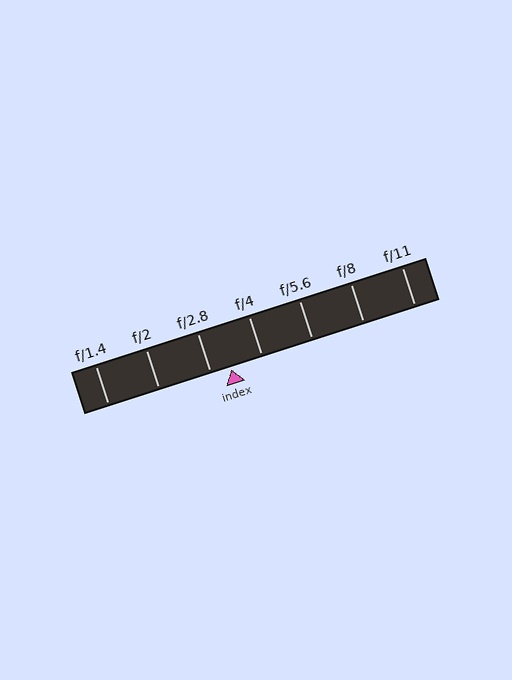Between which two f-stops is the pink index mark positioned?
The index mark is between f/2.8 and f/4.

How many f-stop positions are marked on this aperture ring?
There are 7 f-stop positions marked.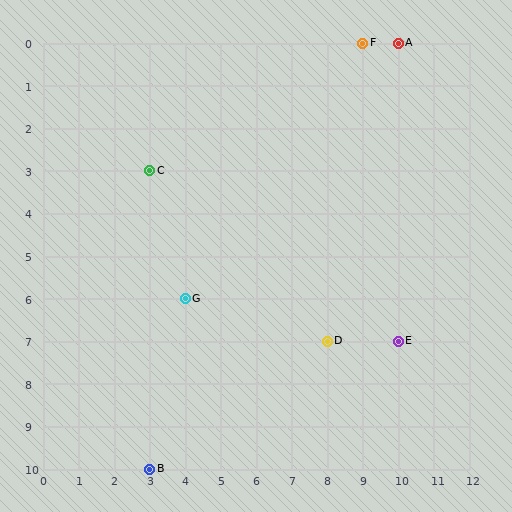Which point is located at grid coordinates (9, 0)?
Point F is at (9, 0).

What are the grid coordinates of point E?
Point E is at grid coordinates (10, 7).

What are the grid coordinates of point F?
Point F is at grid coordinates (9, 0).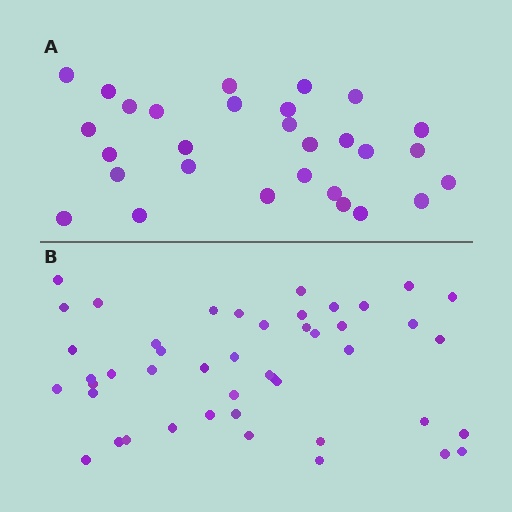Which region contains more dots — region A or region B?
Region B (the bottom region) has more dots.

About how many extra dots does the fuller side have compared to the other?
Region B has approximately 15 more dots than region A.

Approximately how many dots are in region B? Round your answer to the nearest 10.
About 50 dots. (The exact count is 46, which rounds to 50.)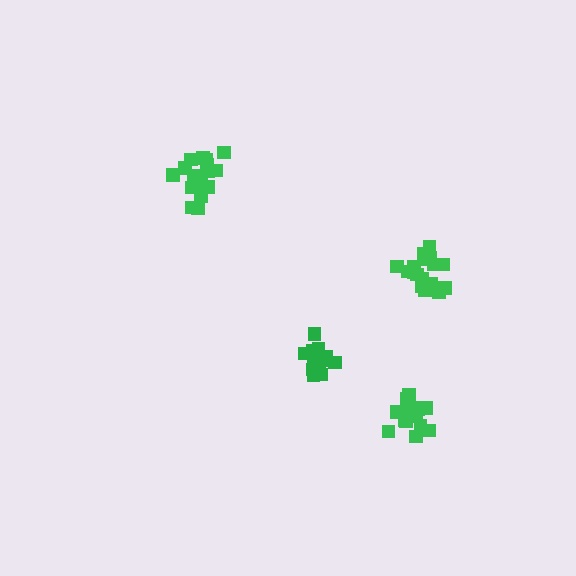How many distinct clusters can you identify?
There are 4 distinct clusters.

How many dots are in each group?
Group 1: 13 dots, Group 2: 19 dots, Group 3: 19 dots, Group 4: 17 dots (68 total).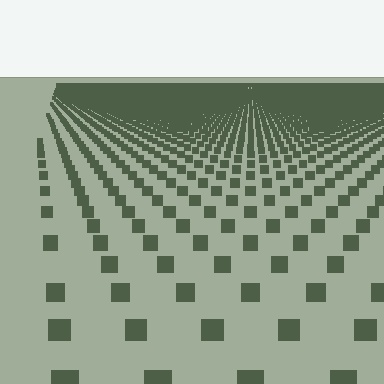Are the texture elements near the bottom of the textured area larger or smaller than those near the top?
Larger. Near the bottom, elements are closer to the viewer and appear at a bigger on-screen size.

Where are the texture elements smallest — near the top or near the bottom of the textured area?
Near the top.